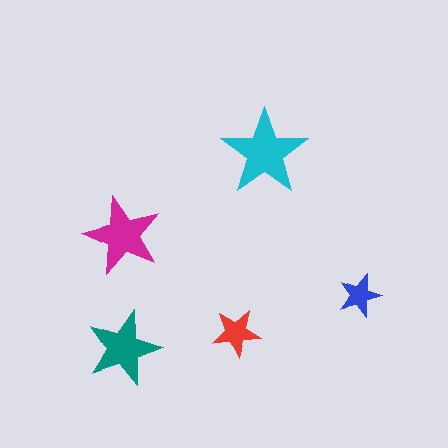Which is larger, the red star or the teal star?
The teal one.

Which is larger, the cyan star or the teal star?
The cyan one.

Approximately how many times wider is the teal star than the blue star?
About 1.5 times wider.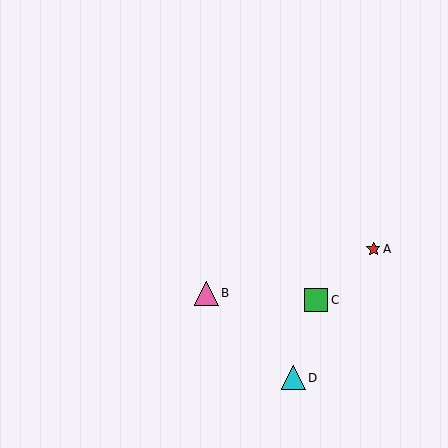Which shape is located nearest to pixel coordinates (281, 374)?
The cyan triangle (labeled D) at (293, 378) is nearest to that location.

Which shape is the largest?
The pink triangle (labeled B) is the largest.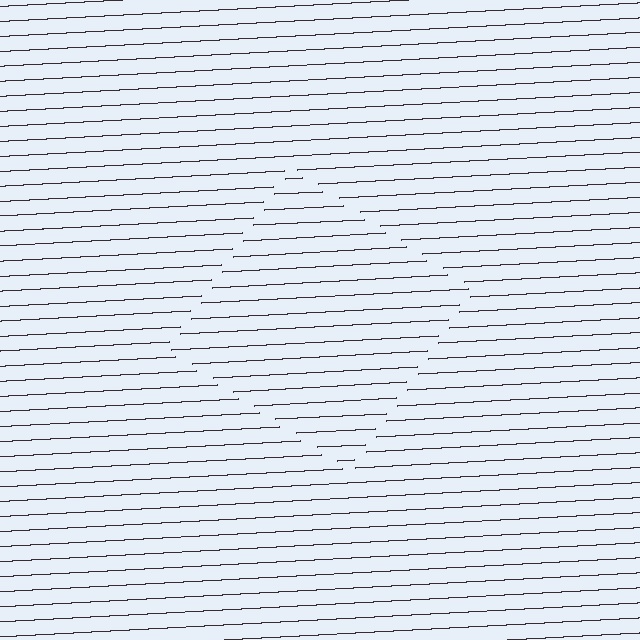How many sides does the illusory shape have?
4 sides — the line-ends trace a square.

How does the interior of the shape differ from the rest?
The interior of the shape contains the same grating, shifted by half a period — the contour is defined by the phase discontinuity where line-ends from the inner and outer gratings abut.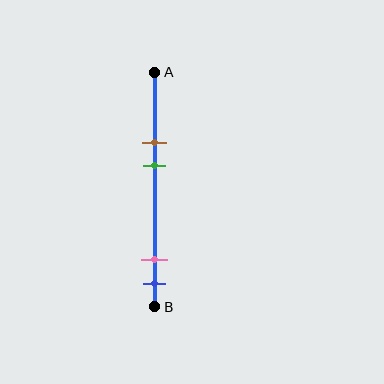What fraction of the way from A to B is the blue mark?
The blue mark is approximately 90% (0.9) of the way from A to B.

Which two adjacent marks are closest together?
The pink and blue marks are the closest adjacent pair.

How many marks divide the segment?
There are 4 marks dividing the segment.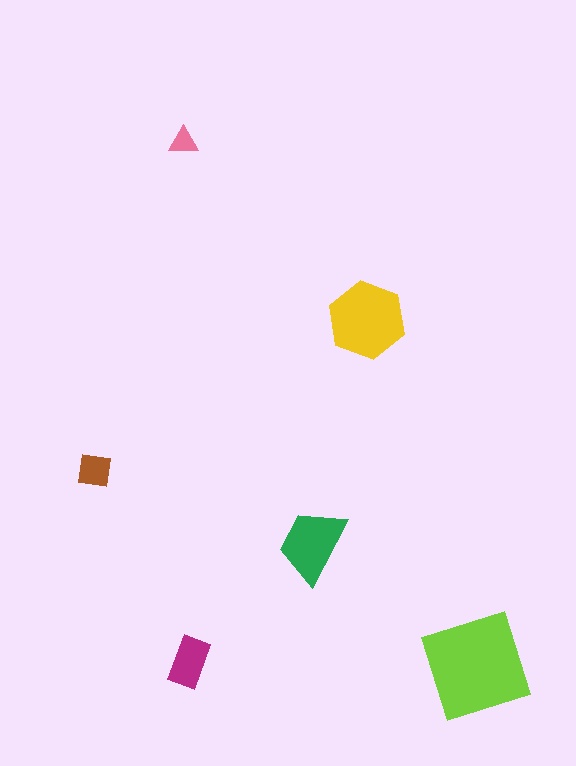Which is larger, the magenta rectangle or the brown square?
The magenta rectangle.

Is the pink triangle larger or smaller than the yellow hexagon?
Smaller.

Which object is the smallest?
The pink triangle.